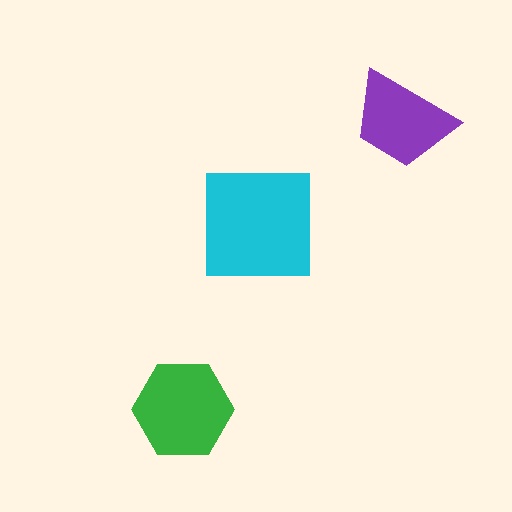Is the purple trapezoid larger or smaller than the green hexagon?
Smaller.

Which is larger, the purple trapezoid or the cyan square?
The cyan square.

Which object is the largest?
The cyan square.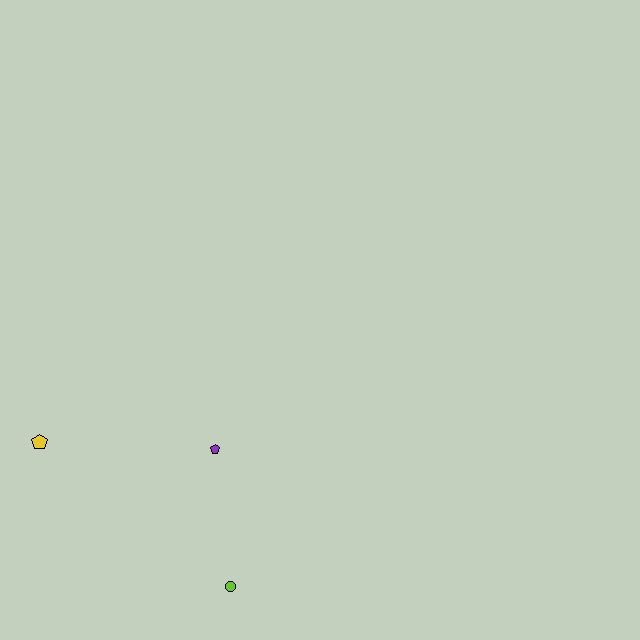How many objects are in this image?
There are 3 objects.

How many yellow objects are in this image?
There is 1 yellow object.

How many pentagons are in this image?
There are 2 pentagons.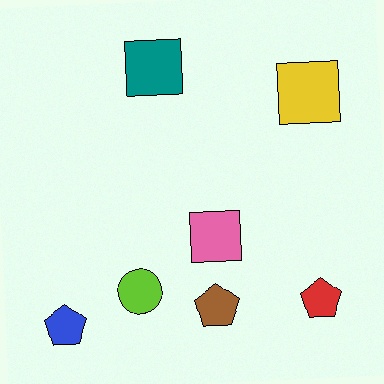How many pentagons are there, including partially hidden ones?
There are 3 pentagons.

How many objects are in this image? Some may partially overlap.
There are 7 objects.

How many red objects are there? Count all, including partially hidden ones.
There is 1 red object.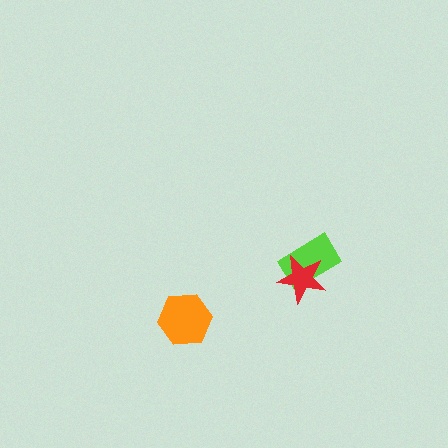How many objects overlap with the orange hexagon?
0 objects overlap with the orange hexagon.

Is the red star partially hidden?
No, no other shape covers it.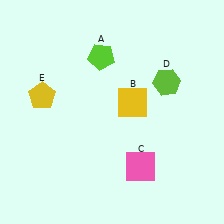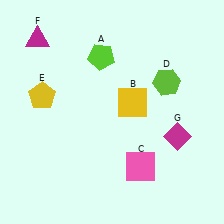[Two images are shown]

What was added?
A magenta triangle (F), a magenta diamond (G) were added in Image 2.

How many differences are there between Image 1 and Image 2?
There are 2 differences between the two images.